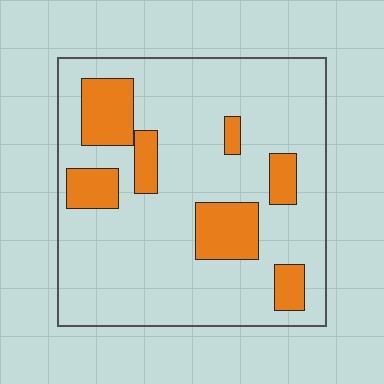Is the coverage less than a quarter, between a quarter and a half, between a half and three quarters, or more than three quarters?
Less than a quarter.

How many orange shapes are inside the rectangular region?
7.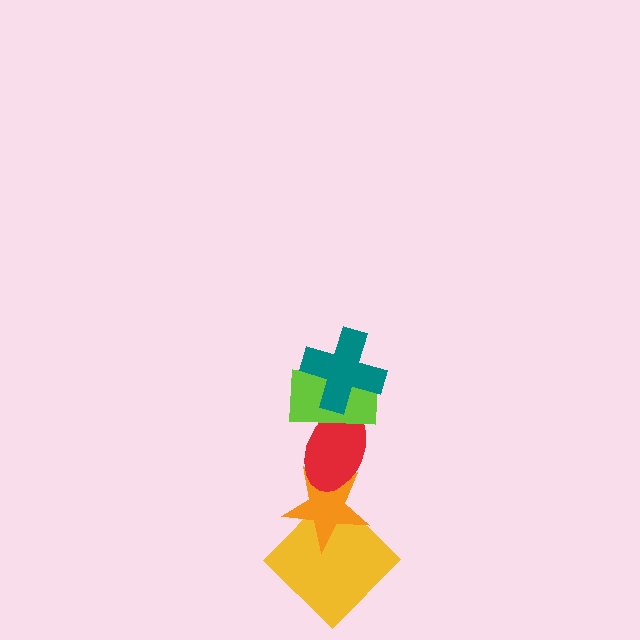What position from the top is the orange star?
The orange star is 4th from the top.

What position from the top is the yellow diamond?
The yellow diamond is 5th from the top.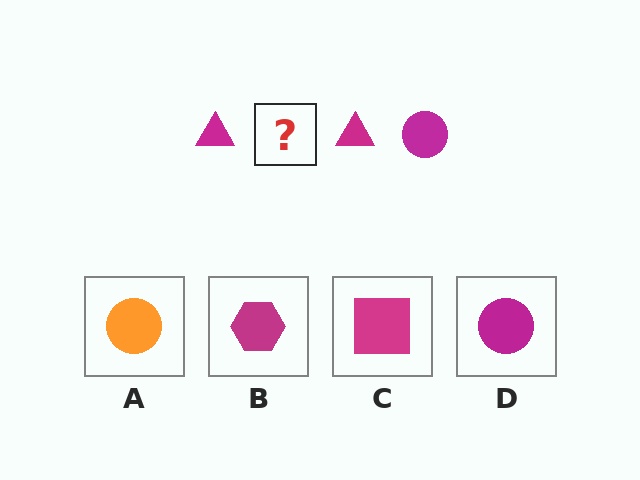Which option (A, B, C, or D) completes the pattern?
D.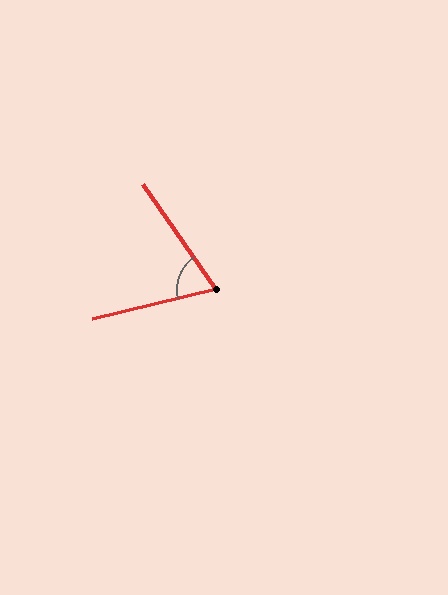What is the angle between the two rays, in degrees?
Approximately 69 degrees.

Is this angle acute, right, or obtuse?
It is acute.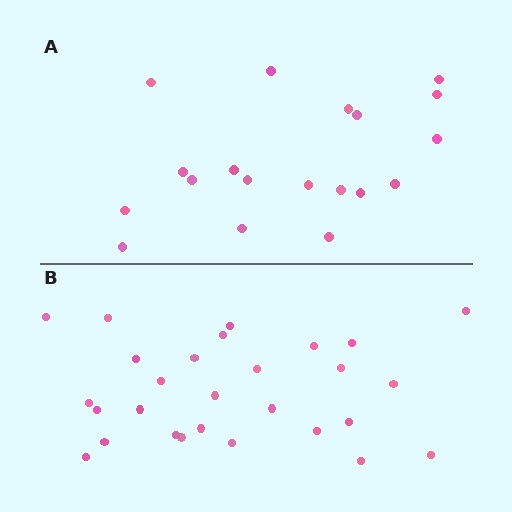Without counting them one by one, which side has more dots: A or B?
Region B (the bottom region) has more dots.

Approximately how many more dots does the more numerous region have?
Region B has roughly 8 or so more dots than region A.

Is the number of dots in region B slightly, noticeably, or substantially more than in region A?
Region B has substantially more. The ratio is roughly 1.5 to 1.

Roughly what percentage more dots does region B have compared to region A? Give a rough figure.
About 45% more.